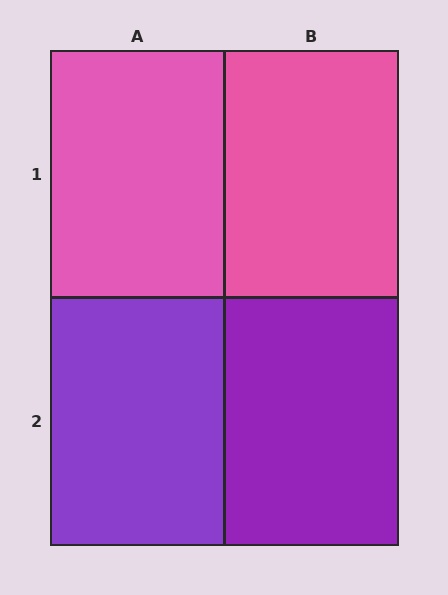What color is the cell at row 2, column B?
Purple.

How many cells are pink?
2 cells are pink.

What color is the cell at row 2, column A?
Purple.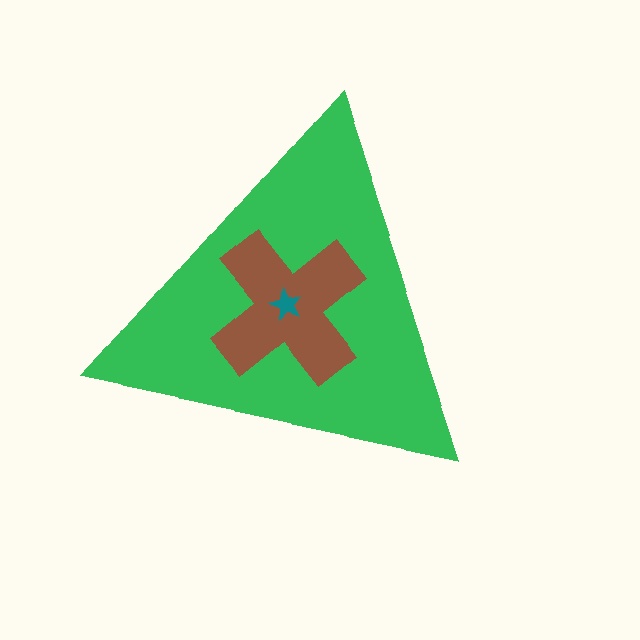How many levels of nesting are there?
3.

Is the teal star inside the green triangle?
Yes.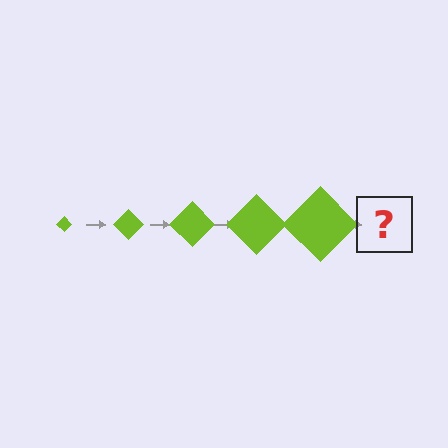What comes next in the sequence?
The next element should be a lime diamond, larger than the previous one.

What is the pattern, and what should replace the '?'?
The pattern is that the diamond gets progressively larger each step. The '?' should be a lime diamond, larger than the previous one.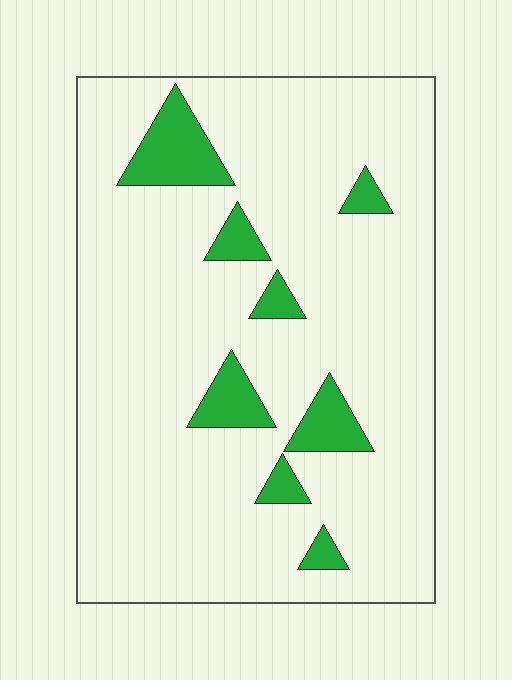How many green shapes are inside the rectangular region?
8.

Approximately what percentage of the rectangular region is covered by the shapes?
Approximately 10%.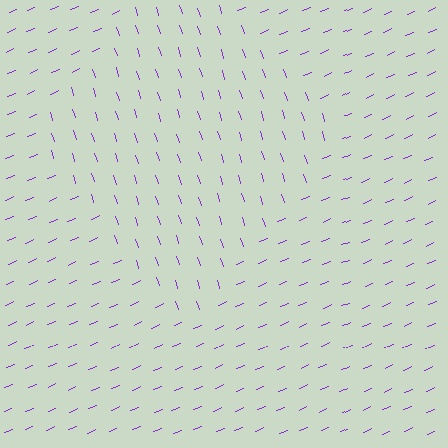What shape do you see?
I see a diamond.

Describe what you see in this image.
The image is filled with small purple line segments. A diamond region in the image has lines oriented differently from the surrounding lines, creating a visible texture boundary.